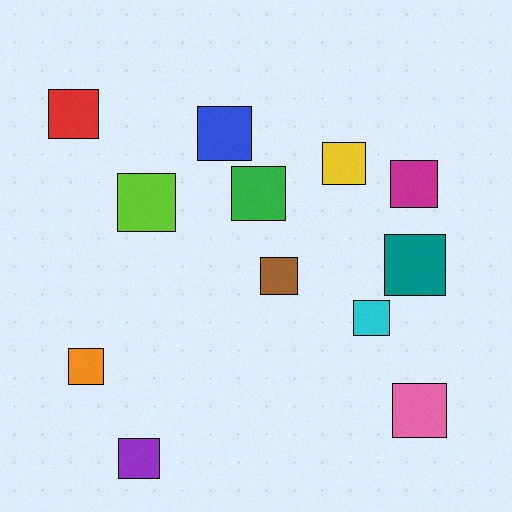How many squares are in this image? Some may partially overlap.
There are 12 squares.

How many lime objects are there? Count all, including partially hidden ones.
There is 1 lime object.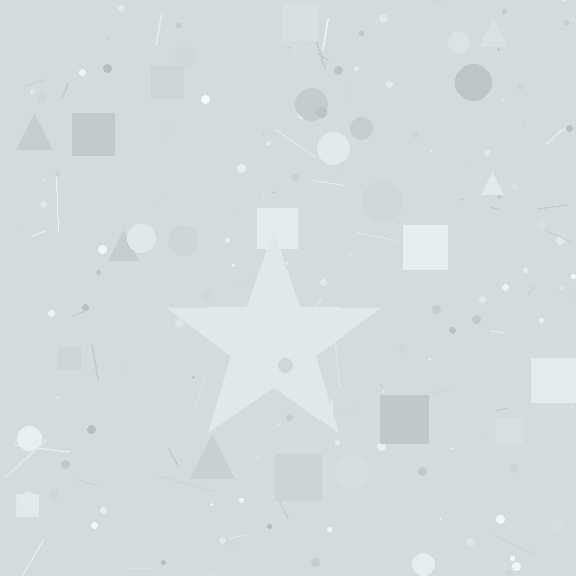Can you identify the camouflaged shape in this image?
The camouflaged shape is a star.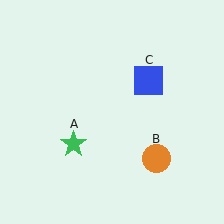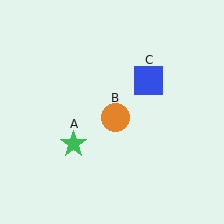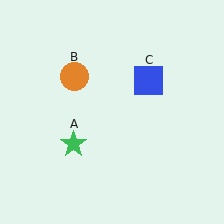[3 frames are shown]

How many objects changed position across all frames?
1 object changed position: orange circle (object B).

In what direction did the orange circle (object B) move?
The orange circle (object B) moved up and to the left.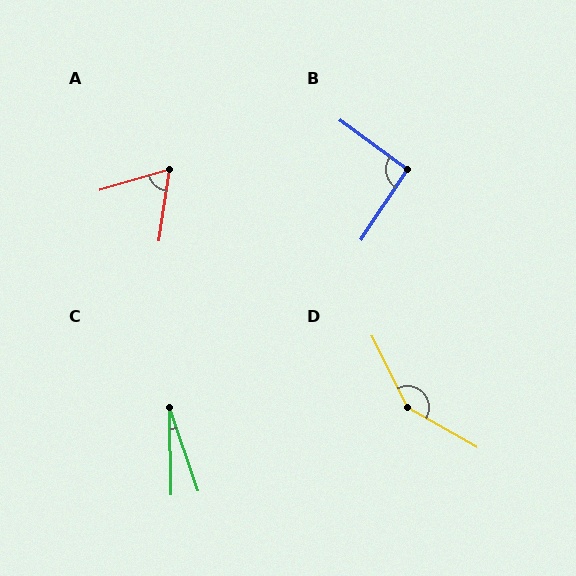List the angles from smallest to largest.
C (18°), A (65°), B (93°), D (146°).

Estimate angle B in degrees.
Approximately 93 degrees.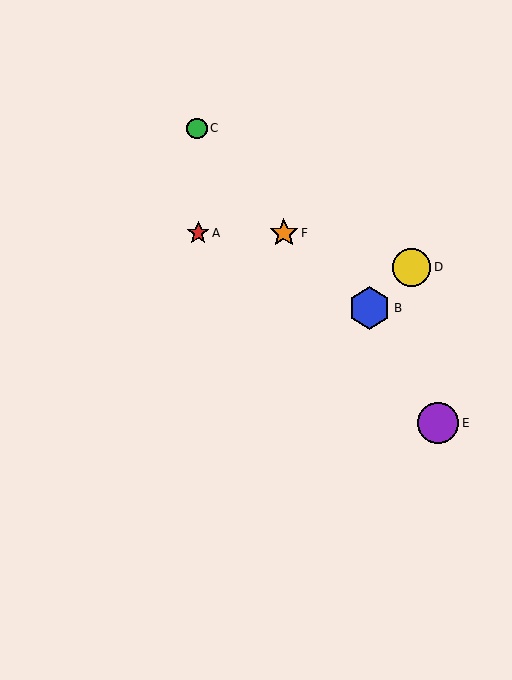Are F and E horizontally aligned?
No, F is at y≈233 and E is at y≈423.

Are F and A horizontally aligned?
Yes, both are at y≈233.